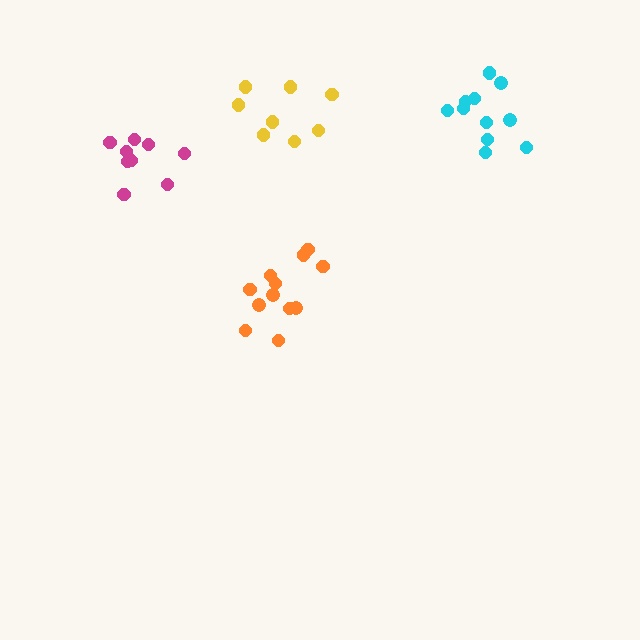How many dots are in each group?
Group 1: 8 dots, Group 2: 12 dots, Group 3: 9 dots, Group 4: 11 dots (40 total).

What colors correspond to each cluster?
The clusters are colored: yellow, orange, magenta, cyan.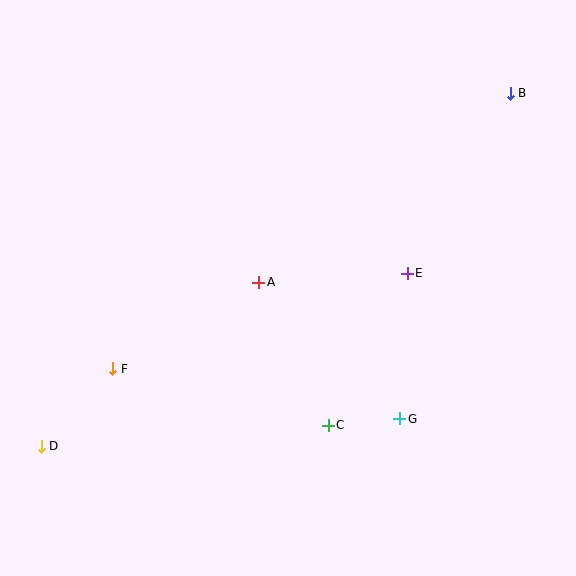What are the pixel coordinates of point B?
Point B is at (510, 93).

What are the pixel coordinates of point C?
Point C is at (328, 425).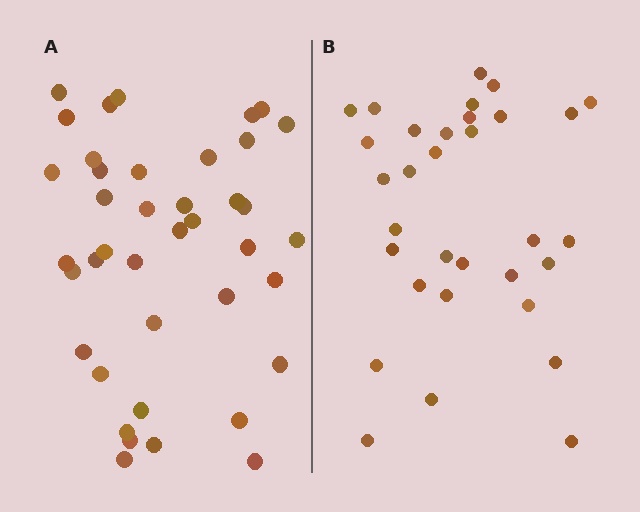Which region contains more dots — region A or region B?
Region A (the left region) has more dots.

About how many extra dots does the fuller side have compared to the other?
Region A has roughly 8 or so more dots than region B.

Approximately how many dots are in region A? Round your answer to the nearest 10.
About 40 dots.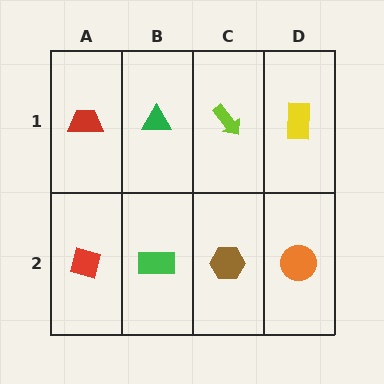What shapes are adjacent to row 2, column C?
A lime arrow (row 1, column C), a green rectangle (row 2, column B), an orange circle (row 2, column D).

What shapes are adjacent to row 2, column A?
A red trapezoid (row 1, column A), a green rectangle (row 2, column B).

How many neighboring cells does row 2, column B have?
3.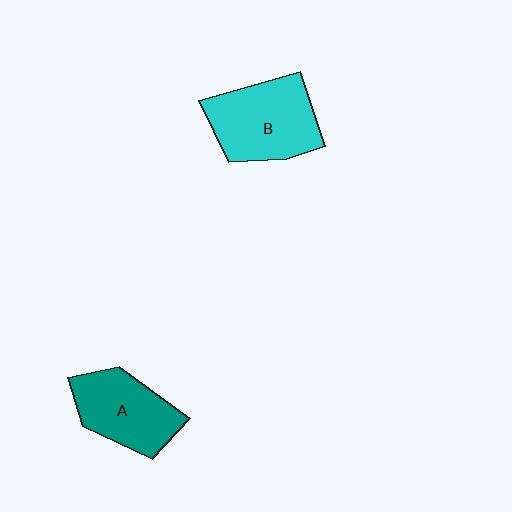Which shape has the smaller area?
Shape A (teal).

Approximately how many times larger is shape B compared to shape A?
Approximately 1.2 times.